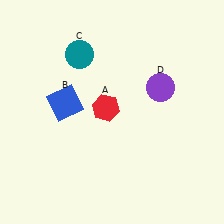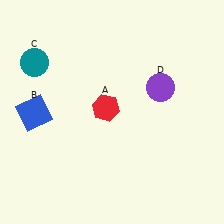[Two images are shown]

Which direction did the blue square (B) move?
The blue square (B) moved left.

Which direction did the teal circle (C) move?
The teal circle (C) moved left.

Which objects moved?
The objects that moved are: the blue square (B), the teal circle (C).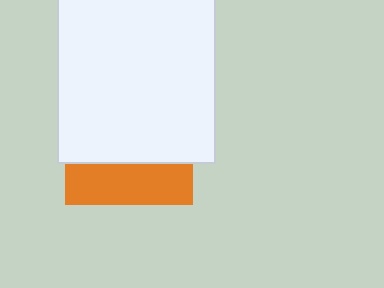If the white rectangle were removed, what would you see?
You would see the complete orange square.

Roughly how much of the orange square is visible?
A small part of it is visible (roughly 32%).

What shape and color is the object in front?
The object in front is a white rectangle.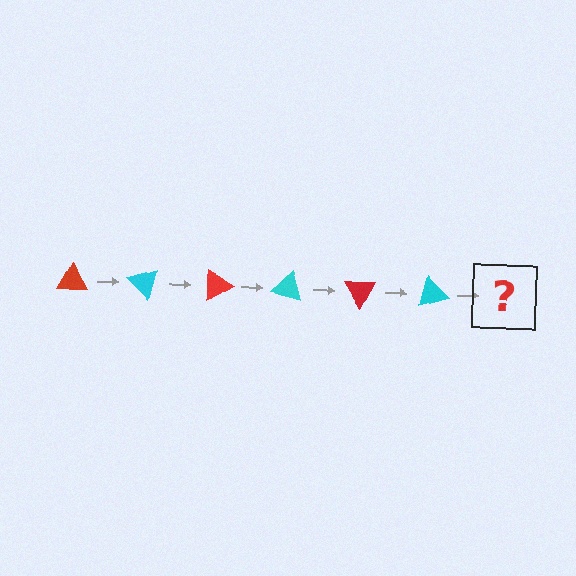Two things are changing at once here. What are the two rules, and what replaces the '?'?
The two rules are that it rotates 45 degrees each step and the color cycles through red and cyan. The '?' should be a red triangle, rotated 270 degrees from the start.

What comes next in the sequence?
The next element should be a red triangle, rotated 270 degrees from the start.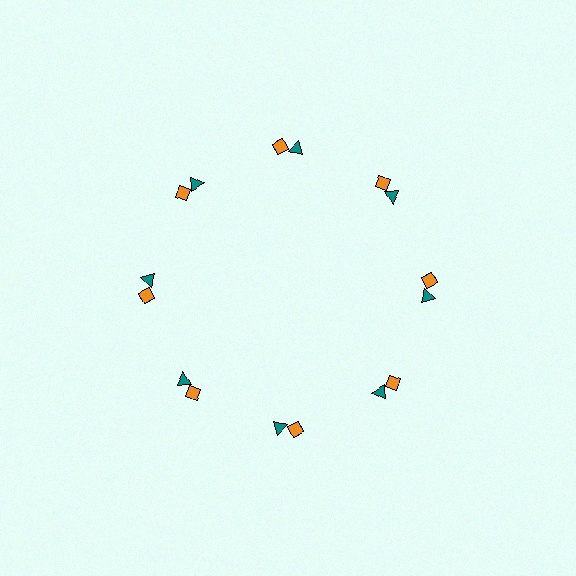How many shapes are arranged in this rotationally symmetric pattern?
There are 16 shapes, arranged in 8 groups of 2.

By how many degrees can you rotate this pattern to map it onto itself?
The pattern maps onto itself every 45 degrees of rotation.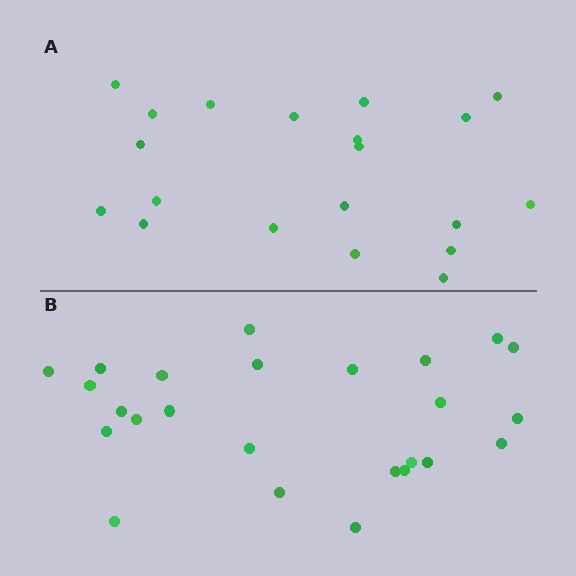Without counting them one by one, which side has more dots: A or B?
Region B (the bottom region) has more dots.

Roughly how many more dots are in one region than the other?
Region B has about 5 more dots than region A.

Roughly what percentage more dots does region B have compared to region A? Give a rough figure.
About 25% more.